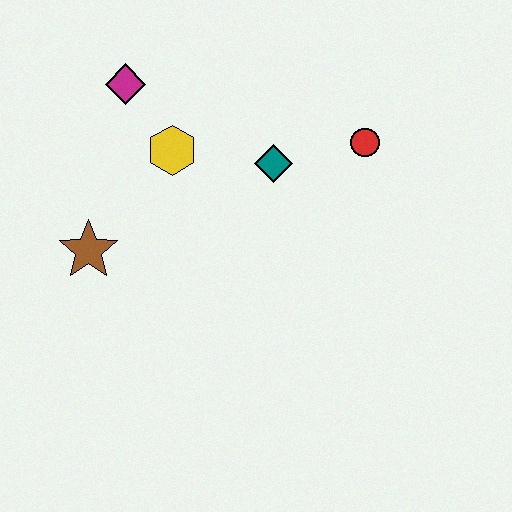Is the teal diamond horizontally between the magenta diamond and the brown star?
No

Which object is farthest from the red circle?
The brown star is farthest from the red circle.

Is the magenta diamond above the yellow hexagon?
Yes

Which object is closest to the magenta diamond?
The yellow hexagon is closest to the magenta diamond.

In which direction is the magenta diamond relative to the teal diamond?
The magenta diamond is to the left of the teal diamond.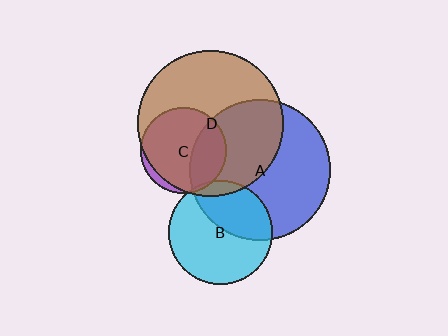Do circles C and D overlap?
Yes.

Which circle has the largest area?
Circle D (brown).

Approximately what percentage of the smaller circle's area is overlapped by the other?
Approximately 95%.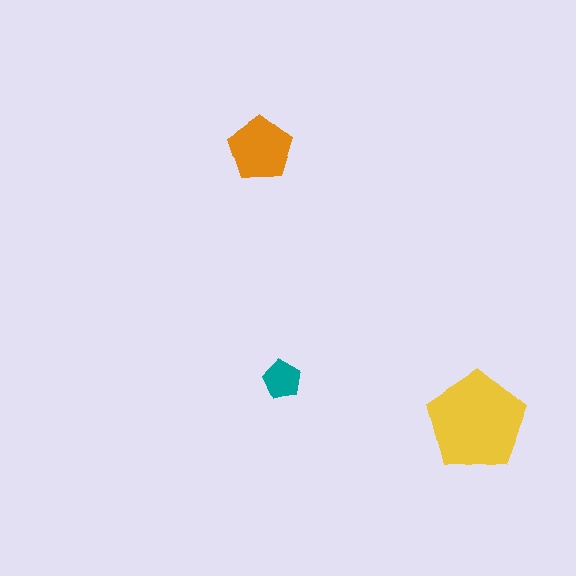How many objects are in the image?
There are 3 objects in the image.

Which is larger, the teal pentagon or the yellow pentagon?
The yellow one.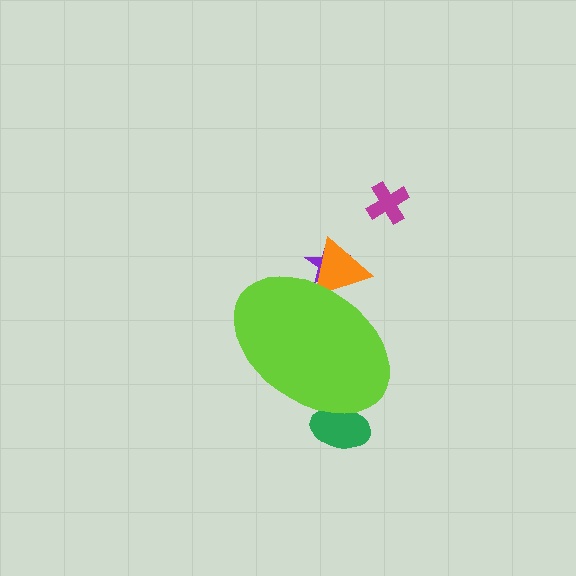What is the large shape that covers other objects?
A lime ellipse.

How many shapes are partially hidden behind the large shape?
3 shapes are partially hidden.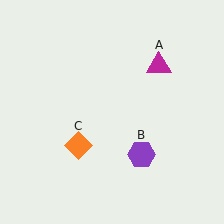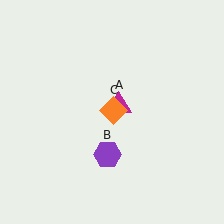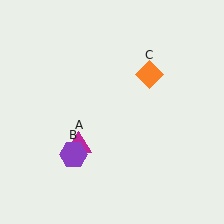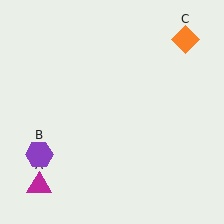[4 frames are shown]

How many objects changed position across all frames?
3 objects changed position: magenta triangle (object A), purple hexagon (object B), orange diamond (object C).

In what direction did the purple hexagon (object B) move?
The purple hexagon (object B) moved left.